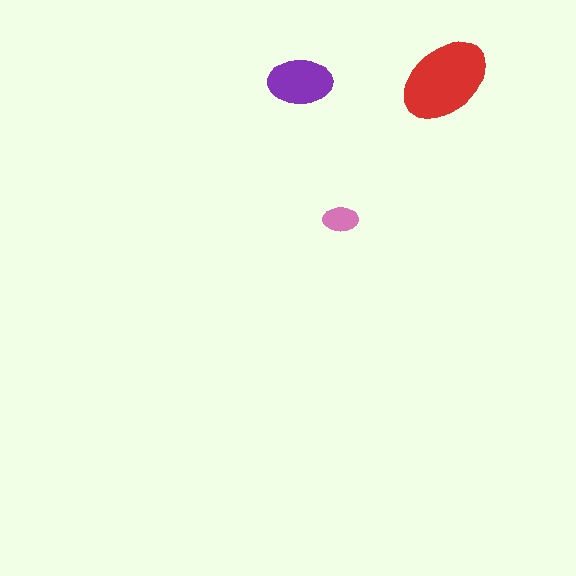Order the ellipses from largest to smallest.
the red one, the purple one, the pink one.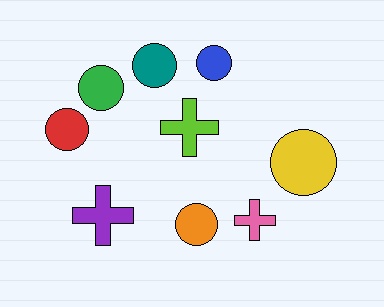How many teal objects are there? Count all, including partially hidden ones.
There is 1 teal object.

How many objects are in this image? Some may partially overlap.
There are 9 objects.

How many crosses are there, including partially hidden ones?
There are 3 crosses.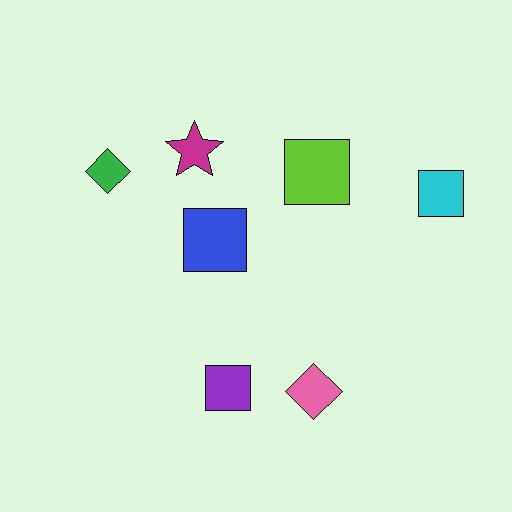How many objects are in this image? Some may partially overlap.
There are 7 objects.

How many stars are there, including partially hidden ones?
There is 1 star.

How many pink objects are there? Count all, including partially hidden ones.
There is 1 pink object.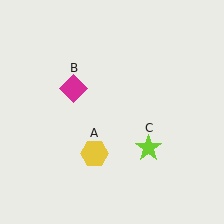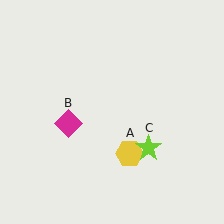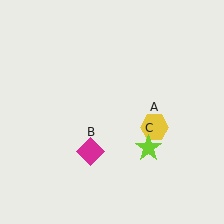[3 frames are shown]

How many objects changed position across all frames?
2 objects changed position: yellow hexagon (object A), magenta diamond (object B).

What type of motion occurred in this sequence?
The yellow hexagon (object A), magenta diamond (object B) rotated counterclockwise around the center of the scene.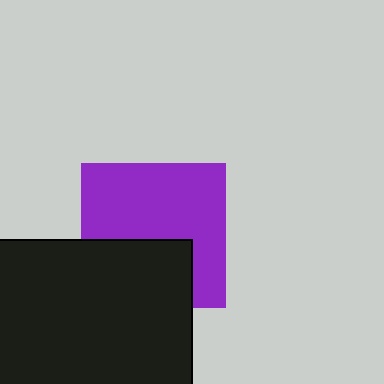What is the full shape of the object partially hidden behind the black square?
The partially hidden object is a purple square.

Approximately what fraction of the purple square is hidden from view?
Roughly 37% of the purple square is hidden behind the black square.